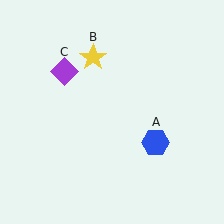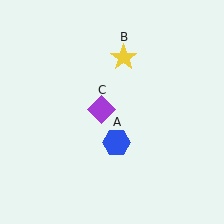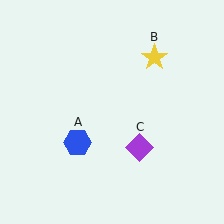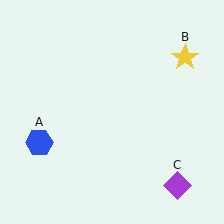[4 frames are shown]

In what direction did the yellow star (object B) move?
The yellow star (object B) moved right.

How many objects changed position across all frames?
3 objects changed position: blue hexagon (object A), yellow star (object B), purple diamond (object C).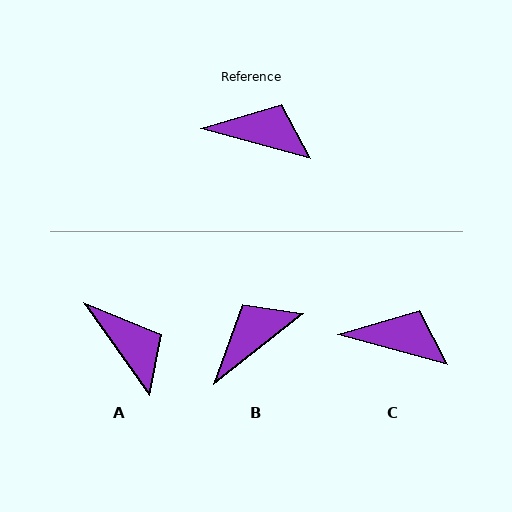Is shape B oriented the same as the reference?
No, it is off by about 53 degrees.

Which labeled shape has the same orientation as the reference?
C.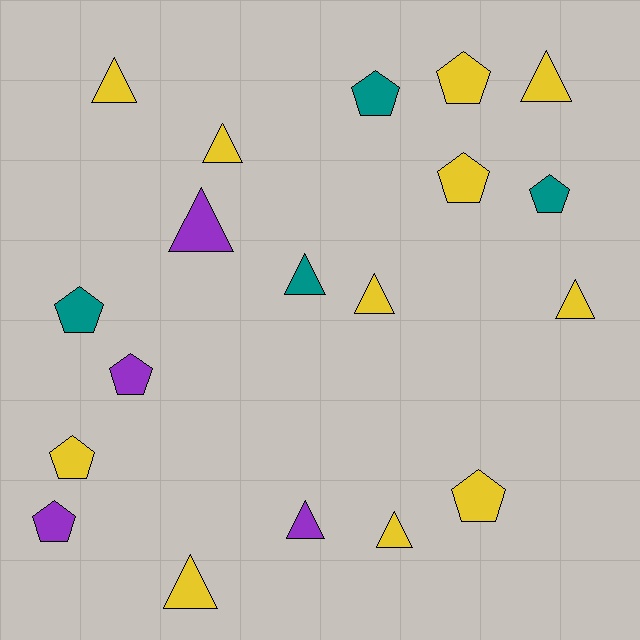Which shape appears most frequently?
Triangle, with 10 objects.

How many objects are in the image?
There are 19 objects.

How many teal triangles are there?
There is 1 teal triangle.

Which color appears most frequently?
Yellow, with 11 objects.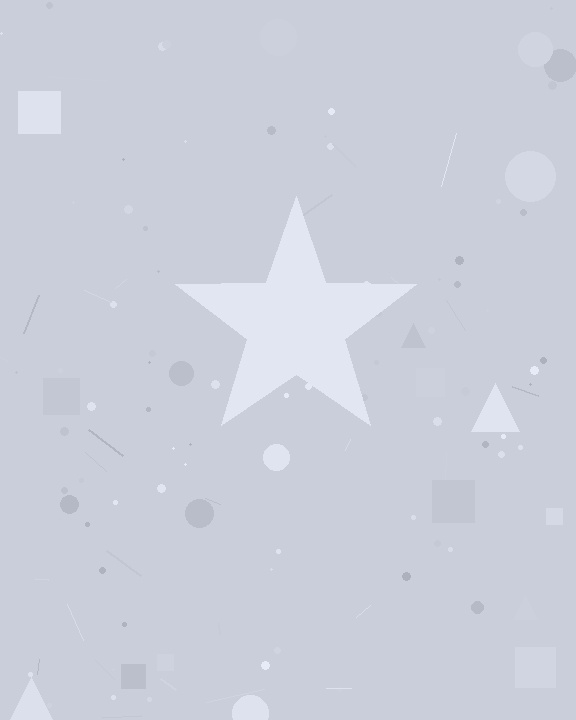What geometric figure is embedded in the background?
A star is embedded in the background.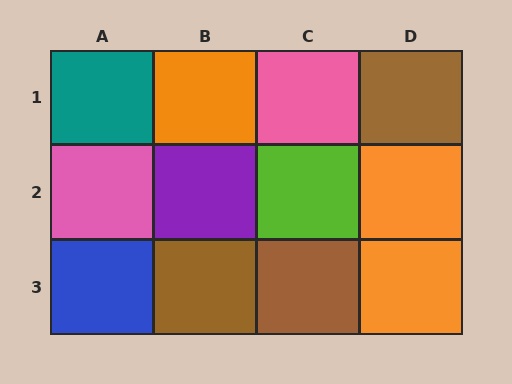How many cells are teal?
1 cell is teal.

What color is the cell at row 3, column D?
Orange.